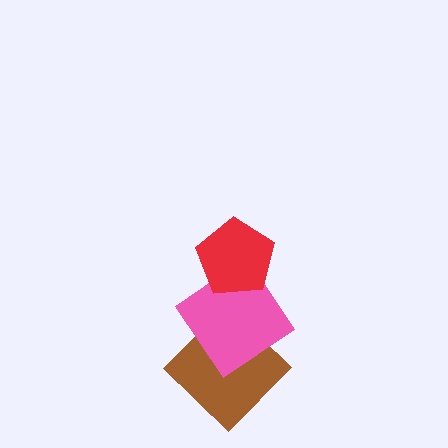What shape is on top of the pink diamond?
The red pentagon is on top of the pink diamond.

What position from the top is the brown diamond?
The brown diamond is 3rd from the top.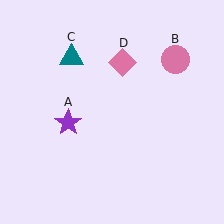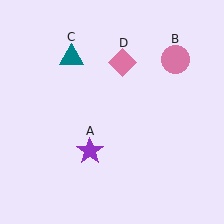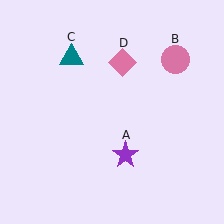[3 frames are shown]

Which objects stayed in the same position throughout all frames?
Pink circle (object B) and teal triangle (object C) and pink diamond (object D) remained stationary.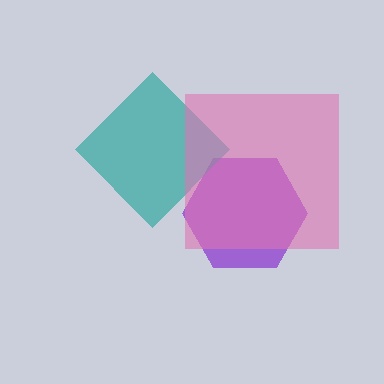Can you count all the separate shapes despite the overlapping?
Yes, there are 3 separate shapes.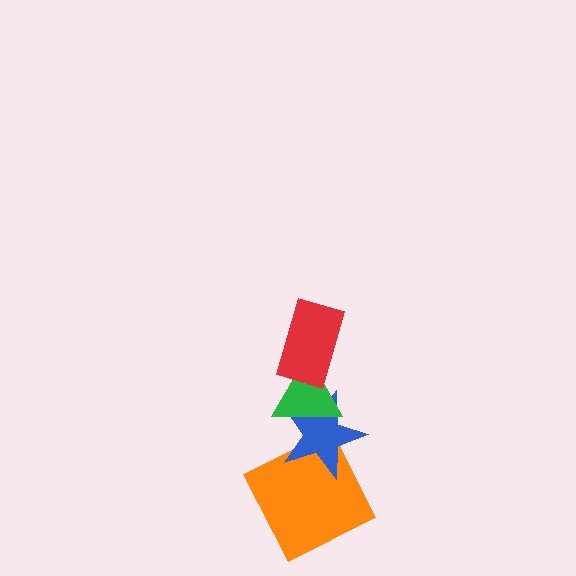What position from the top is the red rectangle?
The red rectangle is 1st from the top.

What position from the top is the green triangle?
The green triangle is 2nd from the top.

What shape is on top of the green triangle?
The red rectangle is on top of the green triangle.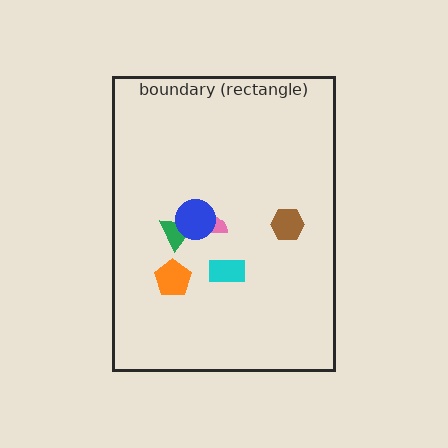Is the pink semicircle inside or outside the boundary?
Inside.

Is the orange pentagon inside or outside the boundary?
Inside.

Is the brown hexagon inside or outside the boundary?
Inside.